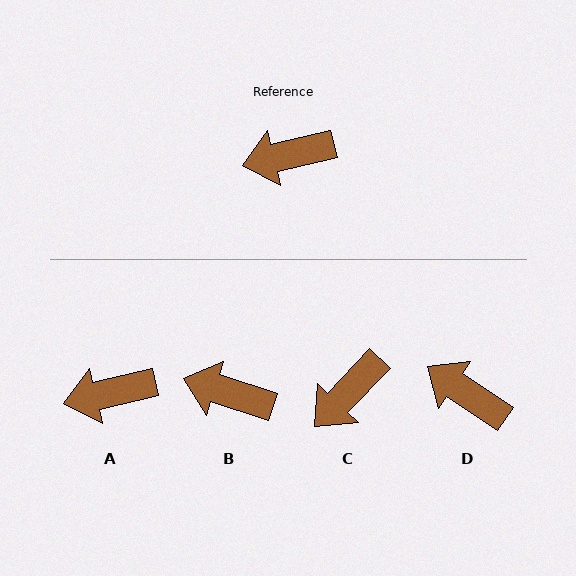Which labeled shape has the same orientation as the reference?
A.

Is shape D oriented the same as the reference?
No, it is off by about 47 degrees.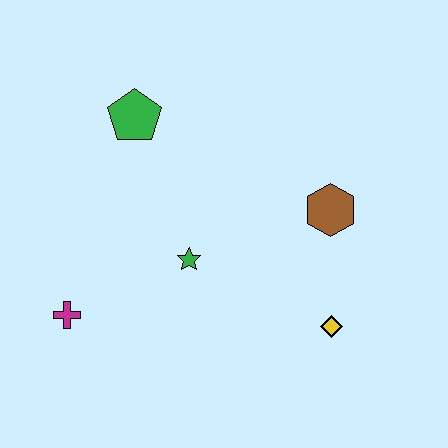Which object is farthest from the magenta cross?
The brown hexagon is farthest from the magenta cross.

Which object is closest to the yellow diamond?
The brown hexagon is closest to the yellow diamond.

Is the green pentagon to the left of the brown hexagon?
Yes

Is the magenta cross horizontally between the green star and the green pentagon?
No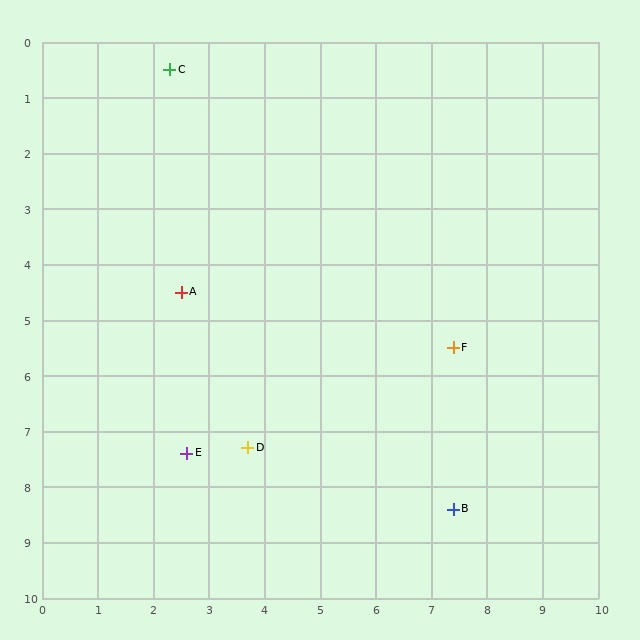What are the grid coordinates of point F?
Point F is at approximately (7.4, 5.5).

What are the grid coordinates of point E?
Point E is at approximately (2.6, 7.4).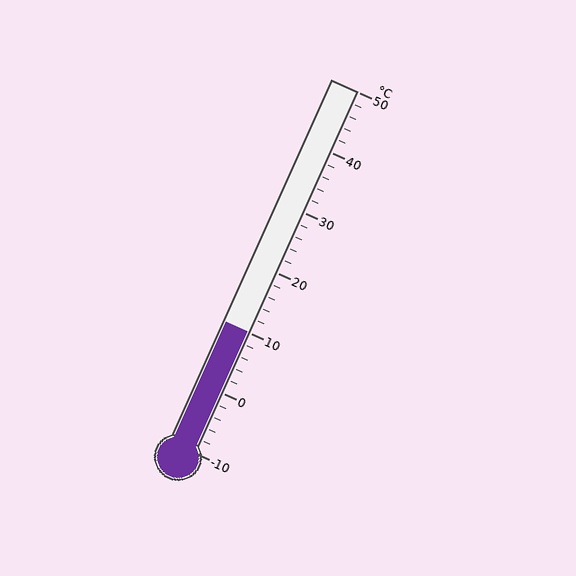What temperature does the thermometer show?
The thermometer shows approximately 10°C.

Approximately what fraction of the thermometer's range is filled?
The thermometer is filled to approximately 35% of its range.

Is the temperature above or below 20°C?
The temperature is below 20°C.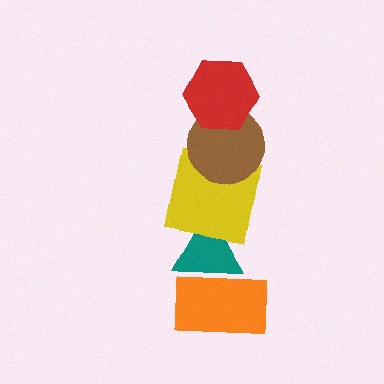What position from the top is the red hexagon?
The red hexagon is 1st from the top.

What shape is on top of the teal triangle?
The yellow square is on top of the teal triangle.